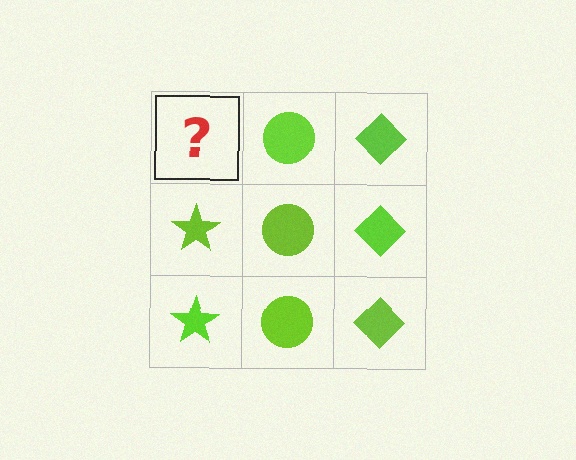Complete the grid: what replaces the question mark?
The question mark should be replaced with a lime star.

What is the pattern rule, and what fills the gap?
The rule is that each column has a consistent shape. The gap should be filled with a lime star.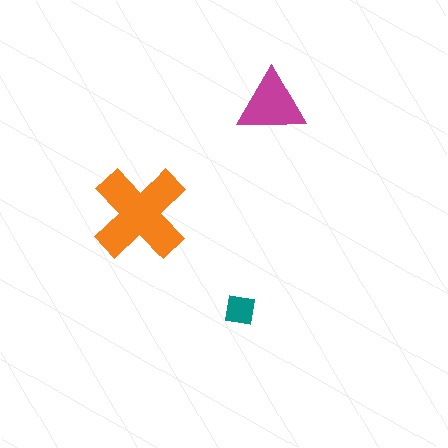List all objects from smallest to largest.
The teal square, the magenta triangle, the orange cross.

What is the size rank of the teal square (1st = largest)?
3rd.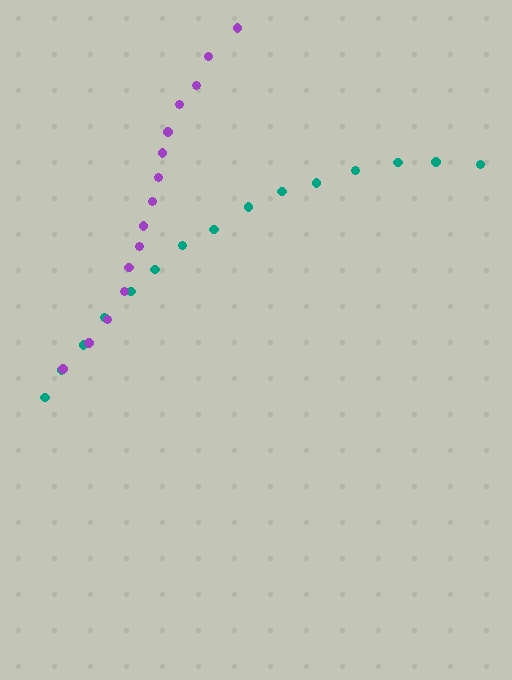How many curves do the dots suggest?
There are 2 distinct paths.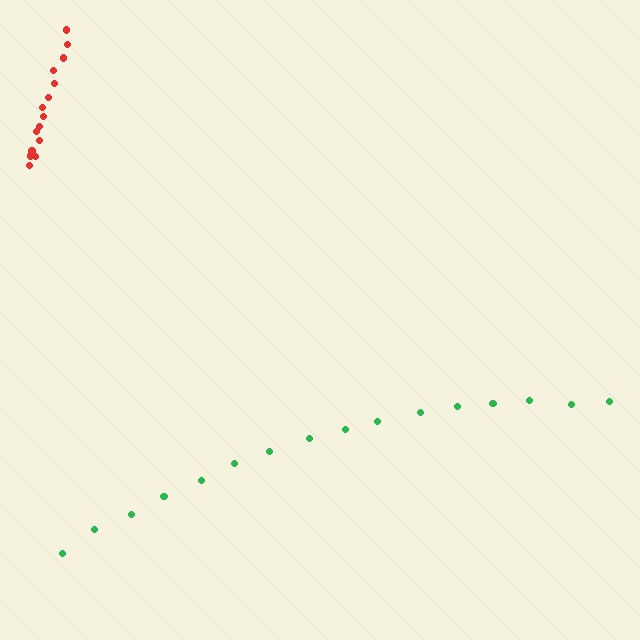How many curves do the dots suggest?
There are 2 distinct paths.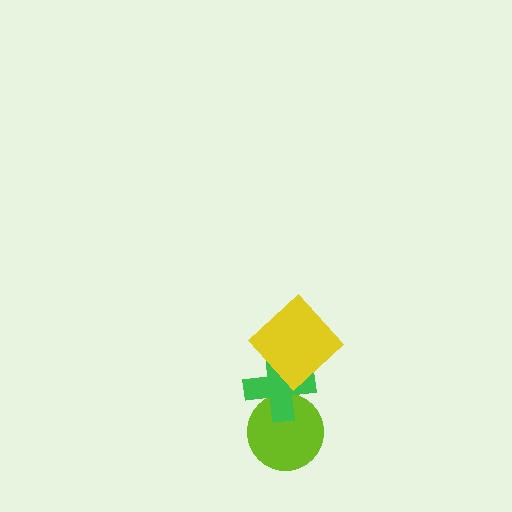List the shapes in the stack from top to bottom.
From top to bottom: the yellow diamond, the green cross, the lime circle.